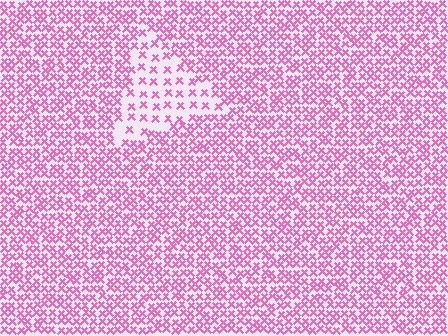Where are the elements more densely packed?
The elements are more densely packed outside the triangle boundary.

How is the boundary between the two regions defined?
The boundary is defined by a change in element density (approximately 2.3x ratio). All elements are the same color, size, and shape.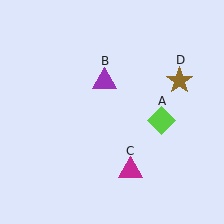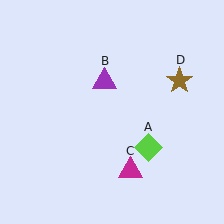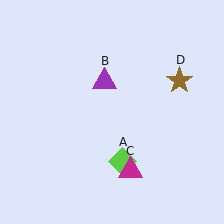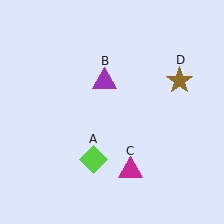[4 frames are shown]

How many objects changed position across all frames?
1 object changed position: lime diamond (object A).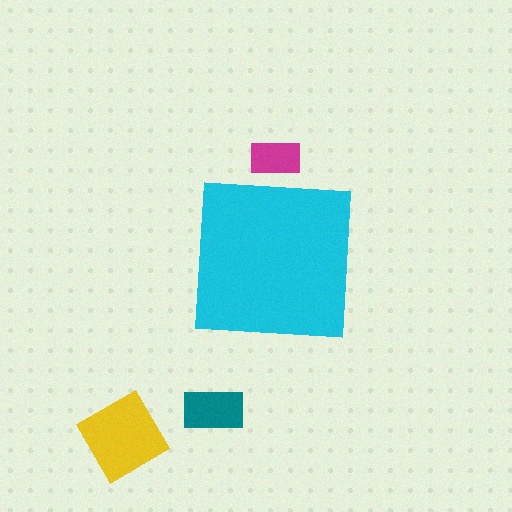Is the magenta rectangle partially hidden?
Yes, the magenta rectangle is partially hidden behind the cyan square.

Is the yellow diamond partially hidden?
No, the yellow diamond is fully visible.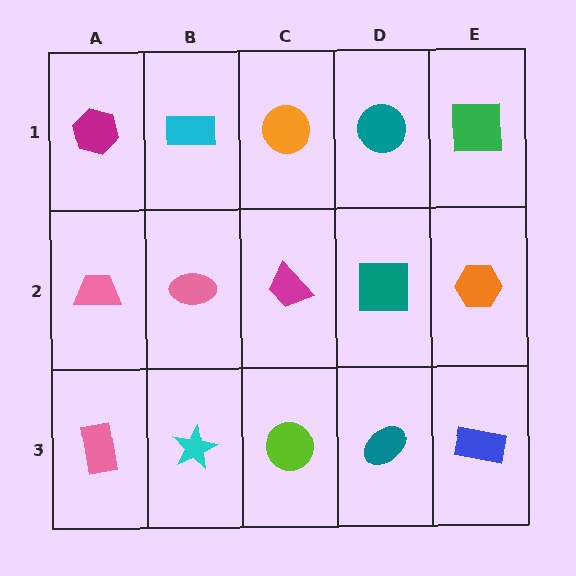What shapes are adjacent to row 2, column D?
A teal circle (row 1, column D), a teal ellipse (row 3, column D), a magenta trapezoid (row 2, column C), an orange hexagon (row 2, column E).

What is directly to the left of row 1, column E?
A teal circle.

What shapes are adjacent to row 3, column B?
A pink ellipse (row 2, column B), a pink rectangle (row 3, column A), a lime circle (row 3, column C).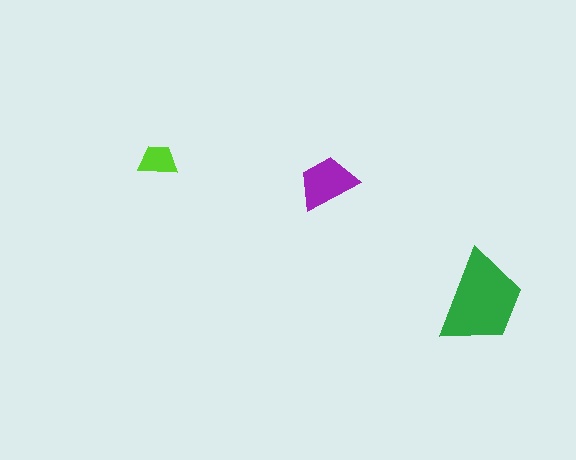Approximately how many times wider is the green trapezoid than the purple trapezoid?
About 1.5 times wider.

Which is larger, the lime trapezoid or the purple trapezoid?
The purple one.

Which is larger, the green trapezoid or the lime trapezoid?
The green one.